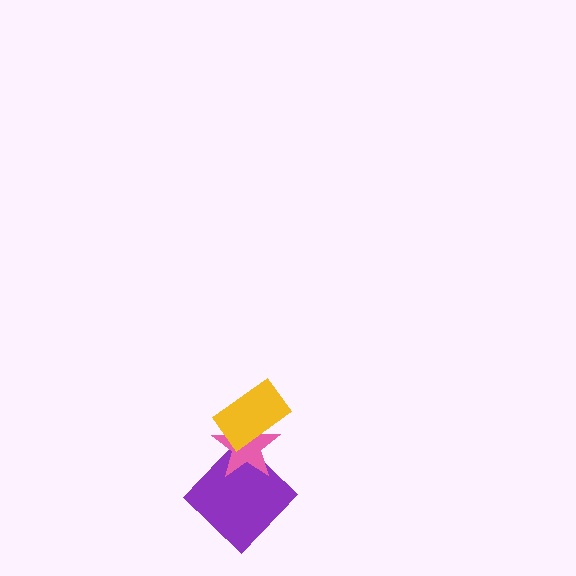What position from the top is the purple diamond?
The purple diamond is 3rd from the top.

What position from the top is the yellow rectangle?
The yellow rectangle is 1st from the top.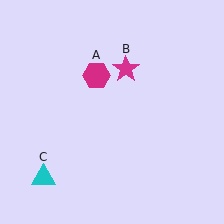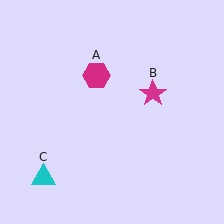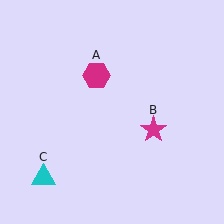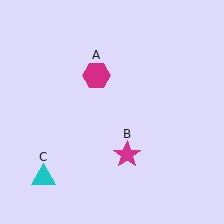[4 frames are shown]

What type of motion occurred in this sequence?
The magenta star (object B) rotated clockwise around the center of the scene.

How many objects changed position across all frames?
1 object changed position: magenta star (object B).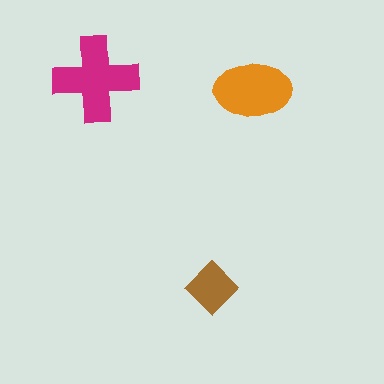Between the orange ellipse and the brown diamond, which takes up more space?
The orange ellipse.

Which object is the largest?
The magenta cross.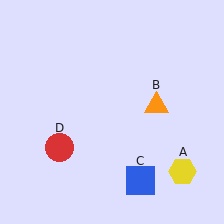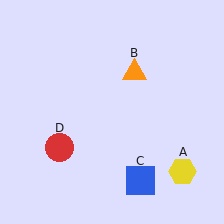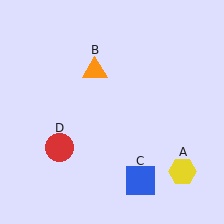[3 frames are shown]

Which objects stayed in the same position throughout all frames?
Yellow hexagon (object A) and blue square (object C) and red circle (object D) remained stationary.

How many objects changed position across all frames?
1 object changed position: orange triangle (object B).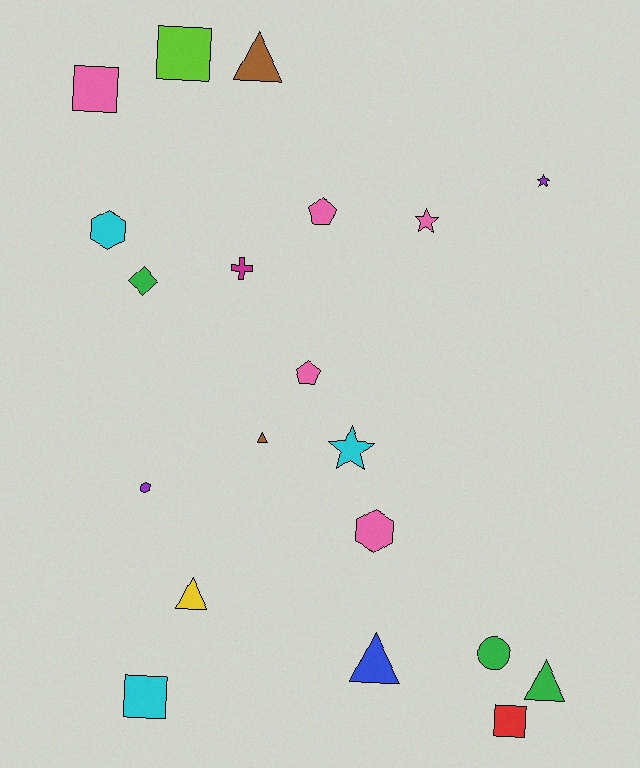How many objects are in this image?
There are 20 objects.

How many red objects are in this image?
There is 1 red object.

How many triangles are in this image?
There are 5 triangles.